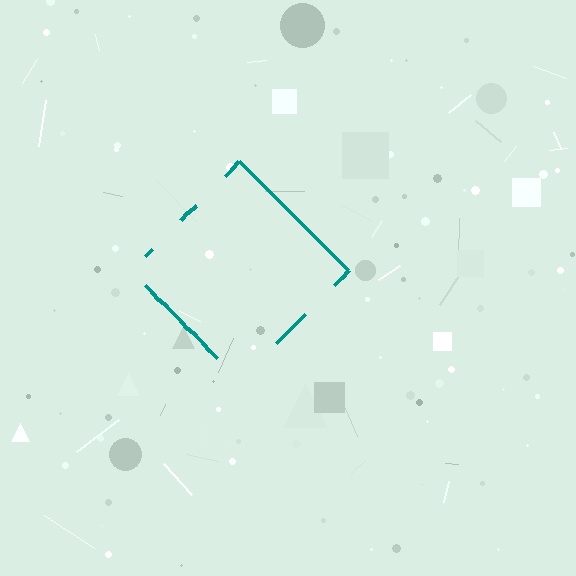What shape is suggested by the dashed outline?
The dashed outline suggests a diamond.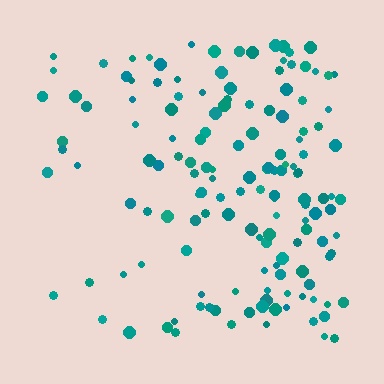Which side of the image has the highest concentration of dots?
The right.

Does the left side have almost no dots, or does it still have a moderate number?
Still a moderate number, just noticeably fewer than the right.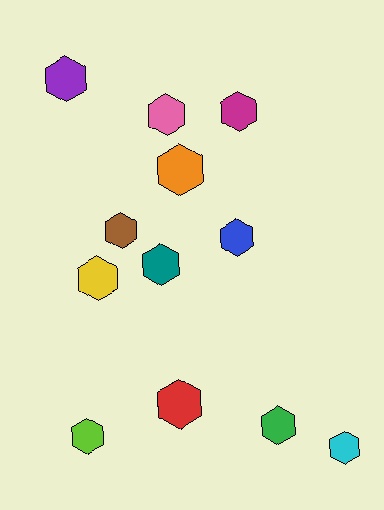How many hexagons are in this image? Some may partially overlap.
There are 12 hexagons.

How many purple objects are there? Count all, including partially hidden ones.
There is 1 purple object.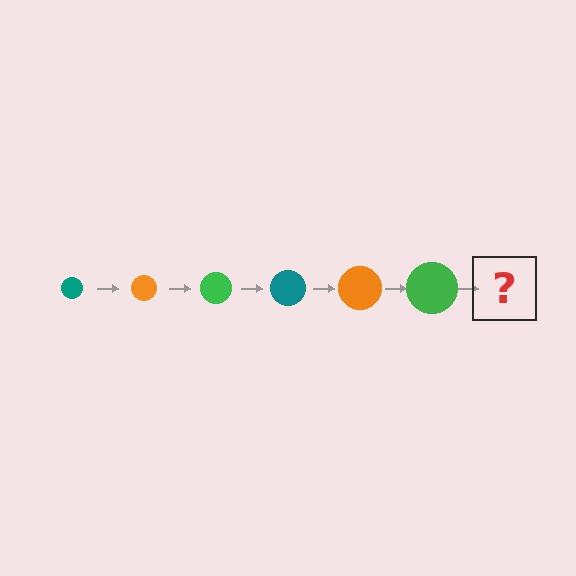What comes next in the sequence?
The next element should be a teal circle, larger than the previous one.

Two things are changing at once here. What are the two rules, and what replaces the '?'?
The two rules are that the circle grows larger each step and the color cycles through teal, orange, and green. The '?' should be a teal circle, larger than the previous one.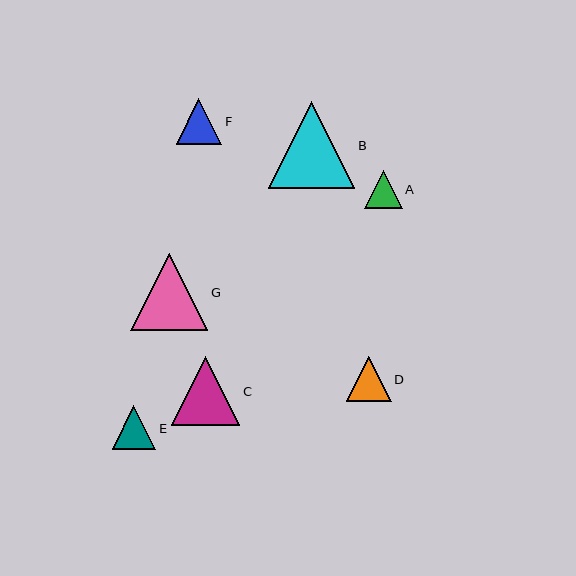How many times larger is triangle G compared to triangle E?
Triangle G is approximately 1.8 times the size of triangle E.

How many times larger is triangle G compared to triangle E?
Triangle G is approximately 1.8 times the size of triangle E.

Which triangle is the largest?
Triangle B is the largest with a size of approximately 86 pixels.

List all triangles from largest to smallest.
From largest to smallest: B, G, C, F, D, E, A.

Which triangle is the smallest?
Triangle A is the smallest with a size of approximately 38 pixels.